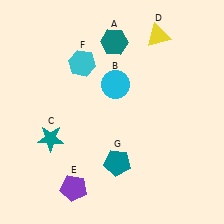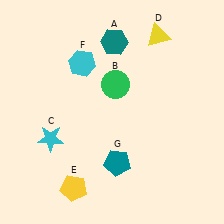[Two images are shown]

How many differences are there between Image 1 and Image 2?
There are 3 differences between the two images.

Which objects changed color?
B changed from cyan to green. C changed from teal to cyan. E changed from purple to yellow.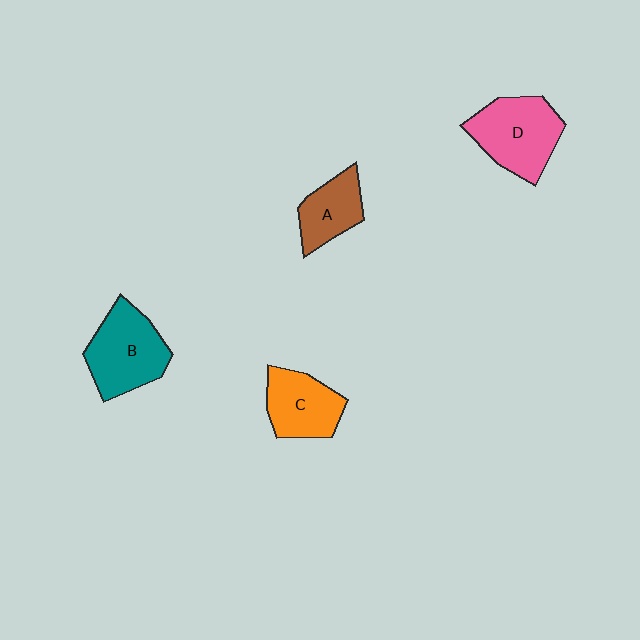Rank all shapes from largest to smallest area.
From largest to smallest: D (pink), B (teal), C (orange), A (brown).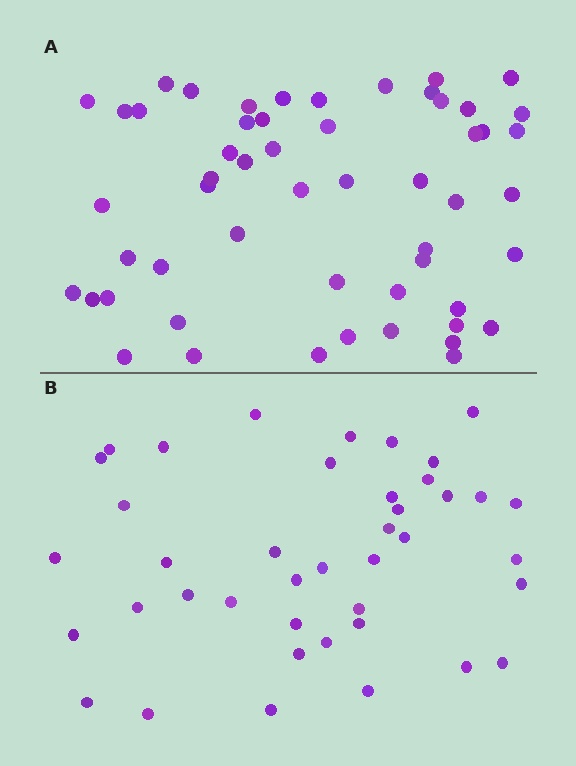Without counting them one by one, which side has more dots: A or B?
Region A (the top region) has more dots.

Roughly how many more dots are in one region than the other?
Region A has approximately 15 more dots than region B.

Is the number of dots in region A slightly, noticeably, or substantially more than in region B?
Region A has noticeably more, but not dramatically so. The ratio is roughly 1.3 to 1.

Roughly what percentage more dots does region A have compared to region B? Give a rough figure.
About 30% more.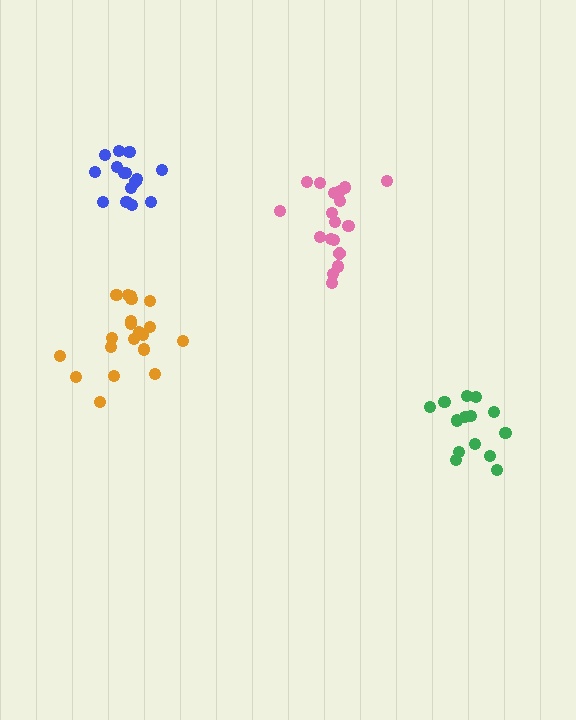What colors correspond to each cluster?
The clusters are colored: blue, orange, pink, green.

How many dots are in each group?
Group 1: 15 dots, Group 2: 20 dots, Group 3: 18 dots, Group 4: 14 dots (67 total).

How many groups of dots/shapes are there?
There are 4 groups.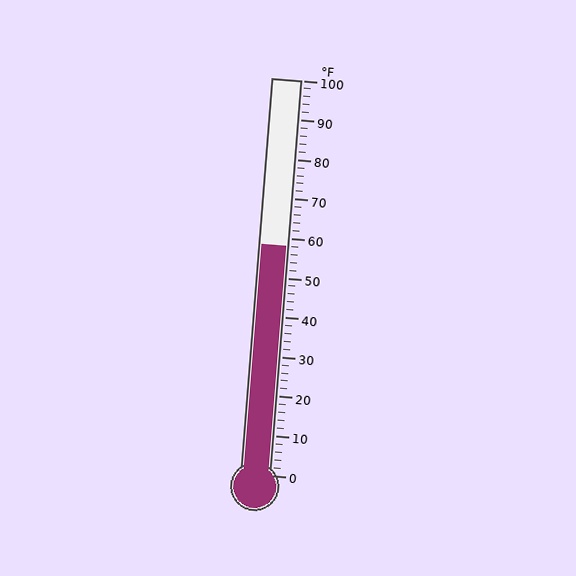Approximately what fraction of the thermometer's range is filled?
The thermometer is filled to approximately 60% of its range.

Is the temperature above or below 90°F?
The temperature is below 90°F.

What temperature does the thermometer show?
The thermometer shows approximately 58°F.